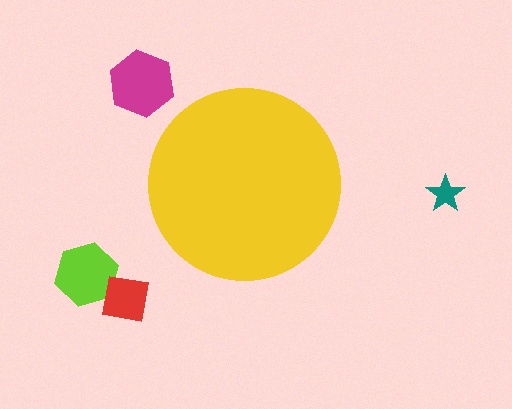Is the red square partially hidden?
No, the red square is fully visible.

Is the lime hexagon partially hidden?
No, the lime hexagon is fully visible.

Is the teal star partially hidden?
No, the teal star is fully visible.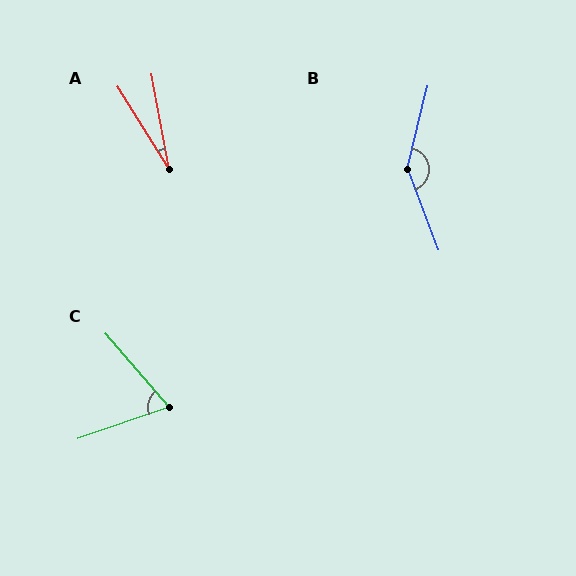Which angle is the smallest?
A, at approximately 21 degrees.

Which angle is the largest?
B, at approximately 145 degrees.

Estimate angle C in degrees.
Approximately 68 degrees.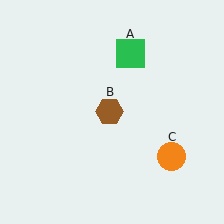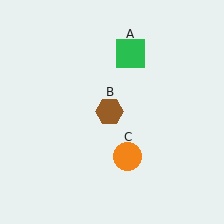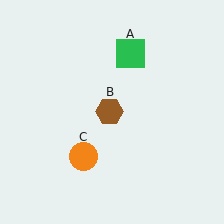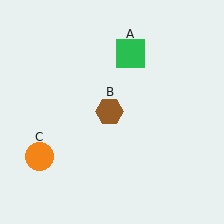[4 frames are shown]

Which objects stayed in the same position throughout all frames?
Green square (object A) and brown hexagon (object B) remained stationary.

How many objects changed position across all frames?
1 object changed position: orange circle (object C).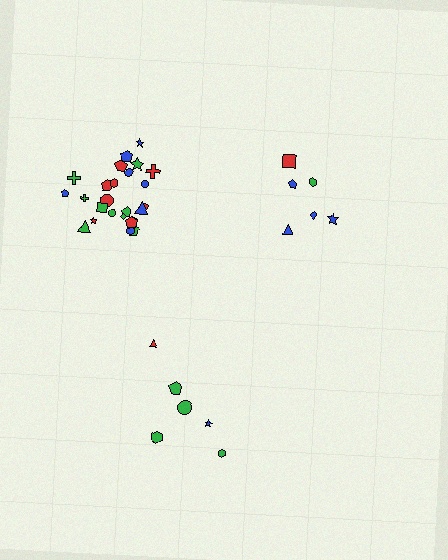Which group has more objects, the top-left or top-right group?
The top-left group.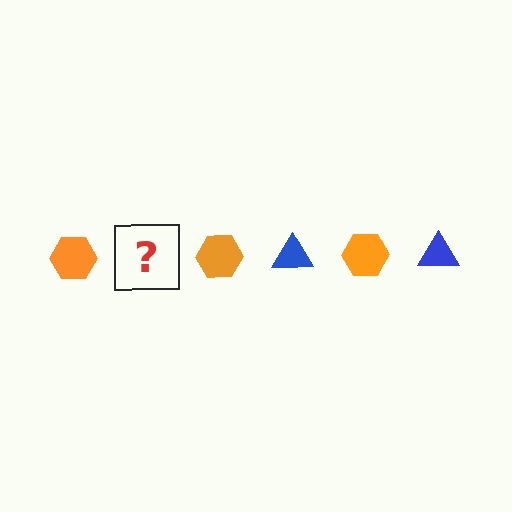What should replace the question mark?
The question mark should be replaced with a blue triangle.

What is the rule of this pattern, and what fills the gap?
The rule is that the pattern alternates between orange hexagon and blue triangle. The gap should be filled with a blue triangle.